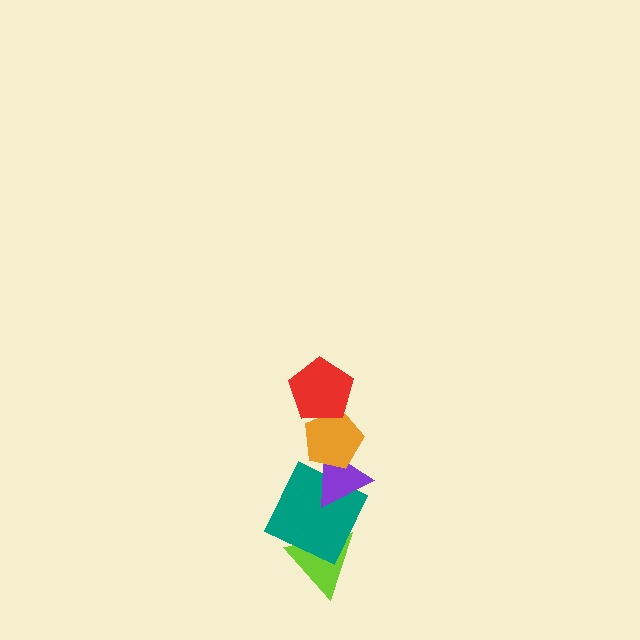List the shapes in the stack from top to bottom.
From top to bottom: the red pentagon, the orange pentagon, the purple triangle, the teal square, the lime triangle.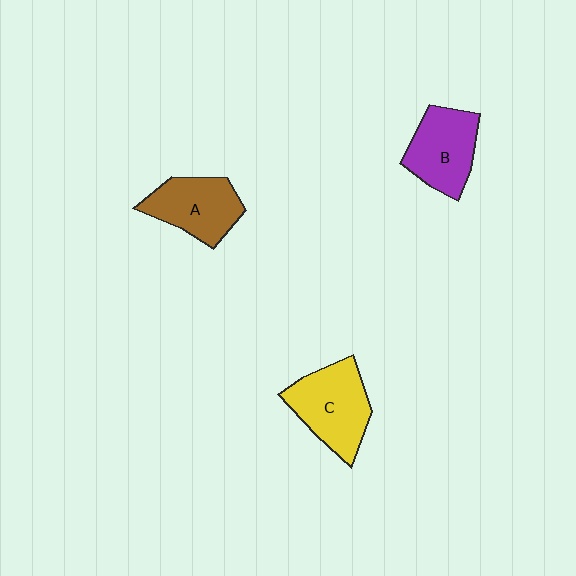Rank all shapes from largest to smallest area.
From largest to smallest: C (yellow), B (purple), A (brown).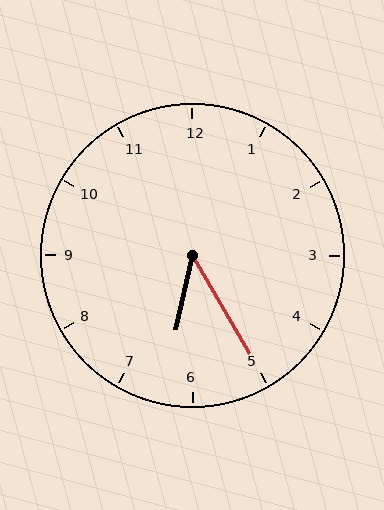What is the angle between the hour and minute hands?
Approximately 42 degrees.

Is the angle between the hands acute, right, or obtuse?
It is acute.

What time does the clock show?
6:25.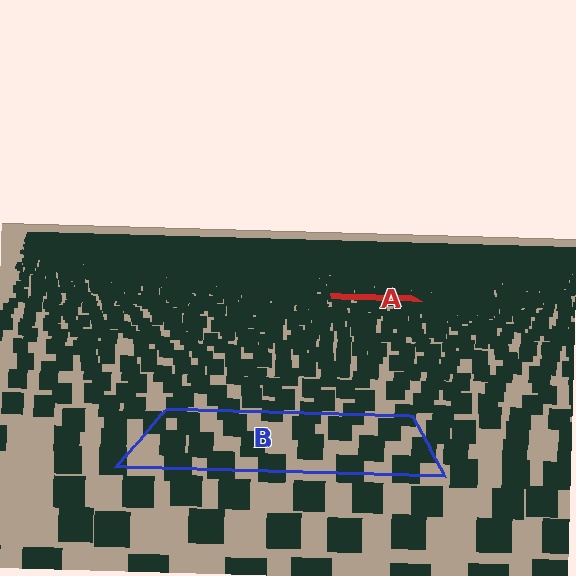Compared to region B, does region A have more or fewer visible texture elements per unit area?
Region A has more texture elements per unit area — they are packed more densely because it is farther away.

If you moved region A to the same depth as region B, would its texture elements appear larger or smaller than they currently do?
They would appear larger. At a closer depth, the same texture elements are projected at a bigger on-screen size.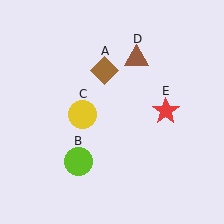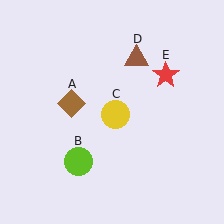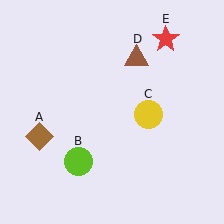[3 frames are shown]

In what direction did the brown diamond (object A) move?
The brown diamond (object A) moved down and to the left.